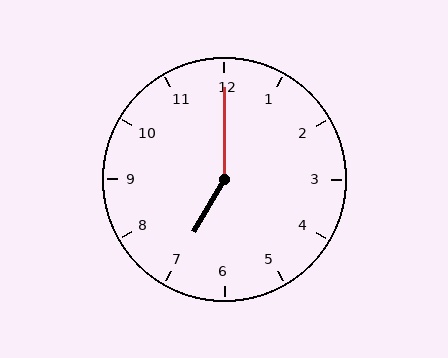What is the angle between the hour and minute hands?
Approximately 150 degrees.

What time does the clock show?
7:00.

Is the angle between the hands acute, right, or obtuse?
It is obtuse.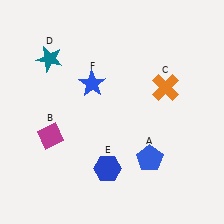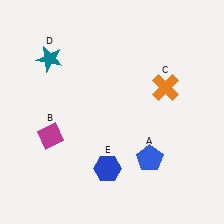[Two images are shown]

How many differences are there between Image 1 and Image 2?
There is 1 difference between the two images.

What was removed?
The blue star (F) was removed in Image 2.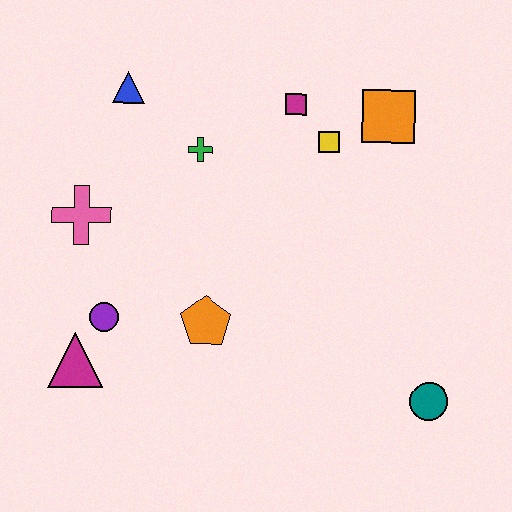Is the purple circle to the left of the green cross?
Yes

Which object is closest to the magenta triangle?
The purple circle is closest to the magenta triangle.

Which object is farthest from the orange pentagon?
The orange square is farthest from the orange pentagon.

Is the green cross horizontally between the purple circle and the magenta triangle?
No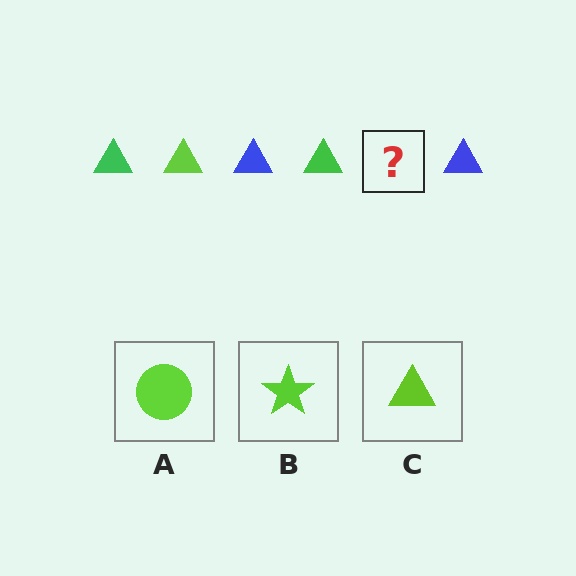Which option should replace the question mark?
Option C.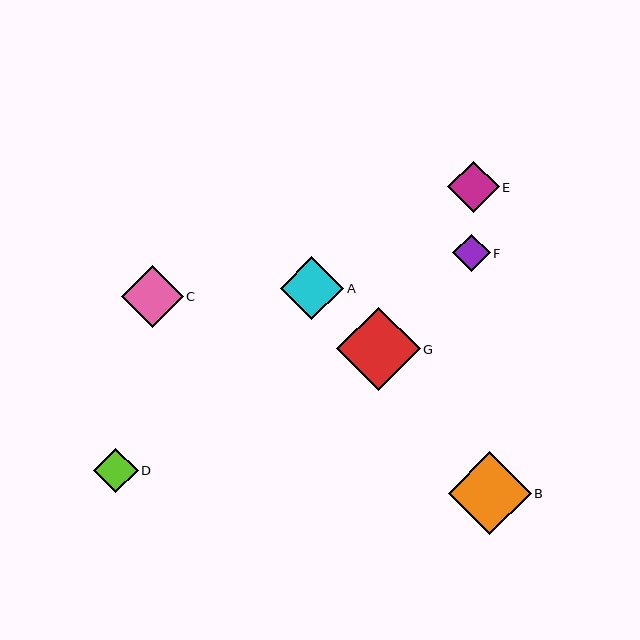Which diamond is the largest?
Diamond G is the largest with a size of approximately 84 pixels.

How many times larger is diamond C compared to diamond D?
Diamond C is approximately 1.4 times the size of diamond D.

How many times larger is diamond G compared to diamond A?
Diamond G is approximately 1.3 times the size of diamond A.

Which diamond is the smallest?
Diamond F is the smallest with a size of approximately 37 pixels.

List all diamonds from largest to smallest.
From largest to smallest: G, B, A, C, E, D, F.